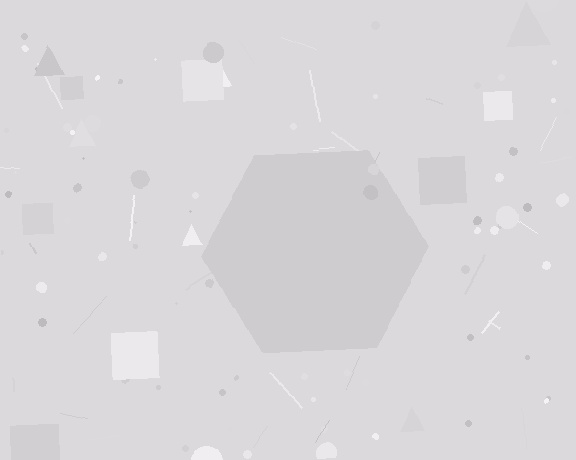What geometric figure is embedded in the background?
A hexagon is embedded in the background.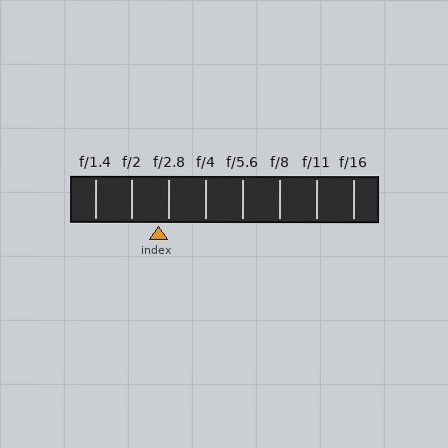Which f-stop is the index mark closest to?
The index mark is closest to f/2.8.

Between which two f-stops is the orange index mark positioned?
The index mark is between f/2 and f/2.8.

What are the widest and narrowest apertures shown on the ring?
The widest aperture shown is f/1.4 and the narrowest is f/16.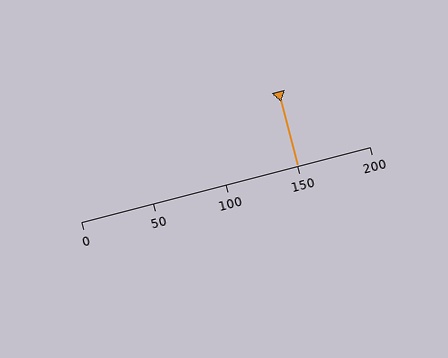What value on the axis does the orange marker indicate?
The marker indicates approximately 150.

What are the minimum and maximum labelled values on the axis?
The axis runs from 0 to 200.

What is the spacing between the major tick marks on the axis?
The major ticks are spaced 50 apart.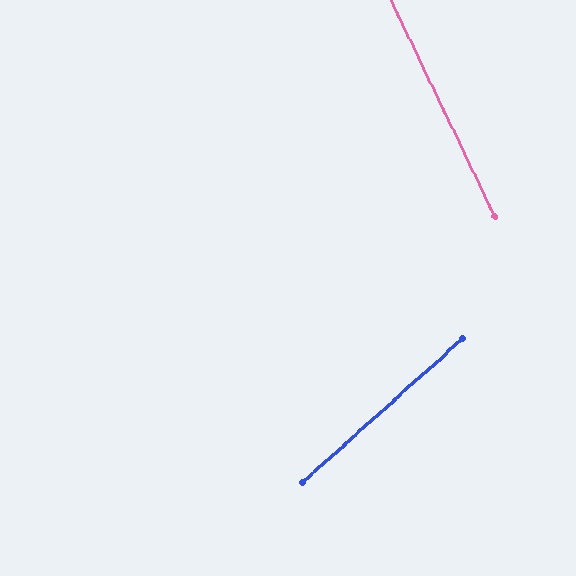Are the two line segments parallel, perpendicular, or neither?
Neither parallel nor perpendicular — they differ by about 74°.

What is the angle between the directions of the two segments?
Approximately 74 degrees.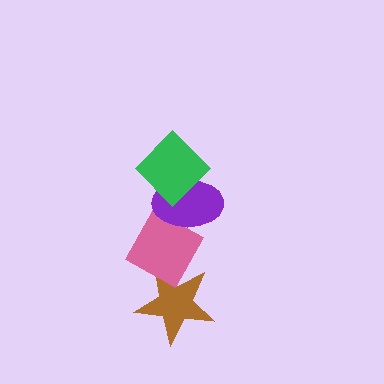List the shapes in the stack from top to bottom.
From top to bottom: the green diamond, the purple ellipse, the pink diamond, the brown star.